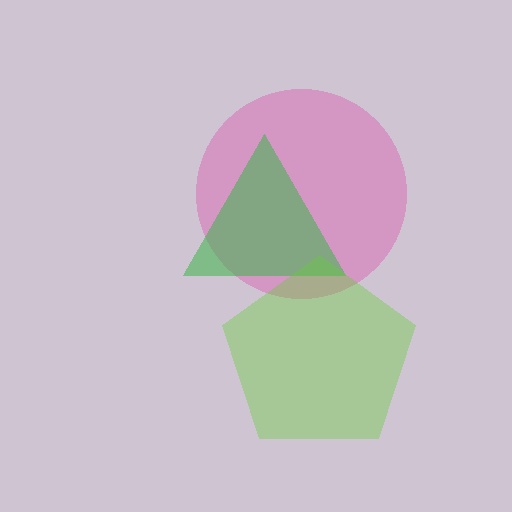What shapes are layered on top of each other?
The layered shapes are: a pink circle, a green triangle, a lime pentagon.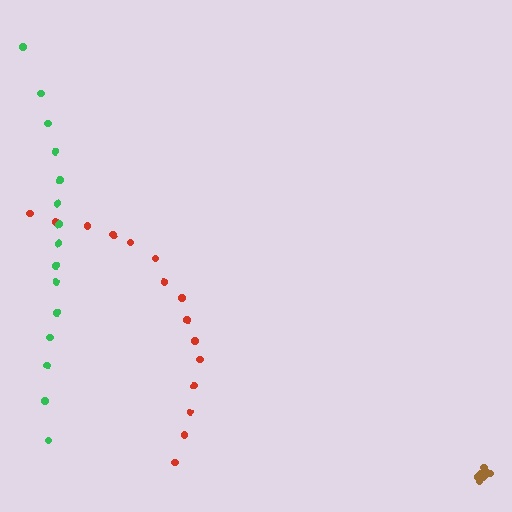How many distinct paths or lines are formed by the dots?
There are 3 distinct paths.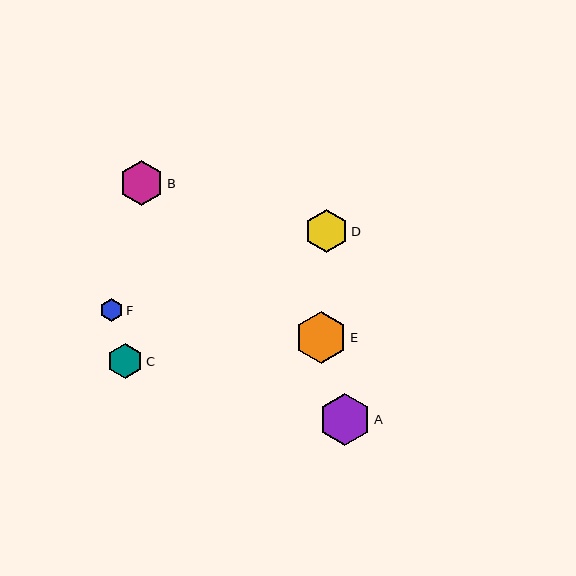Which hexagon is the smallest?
Hexagon F is the smallest with a size of approximately 23 pixels.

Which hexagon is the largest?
Hexagon A is the largest with a size of approximately 52 pixels.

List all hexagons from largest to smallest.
From largest to smallest: A, E, B, D, C, F.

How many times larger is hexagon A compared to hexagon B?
Hexagon A is approximately 1.2 times the size of hexagon B.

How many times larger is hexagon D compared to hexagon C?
Hexagon D is approximately 1.2 times the size of hexagon C.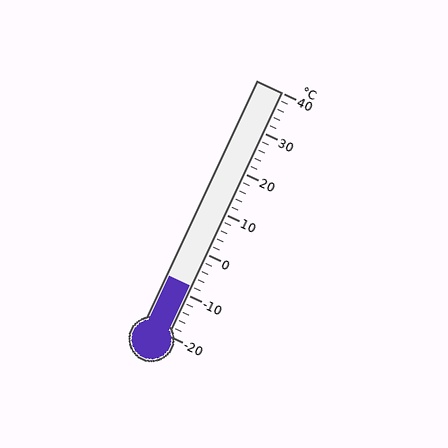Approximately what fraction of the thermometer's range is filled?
The thermometer is filled to approximately 20% of its range.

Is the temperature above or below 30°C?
The temperature is below 30°C.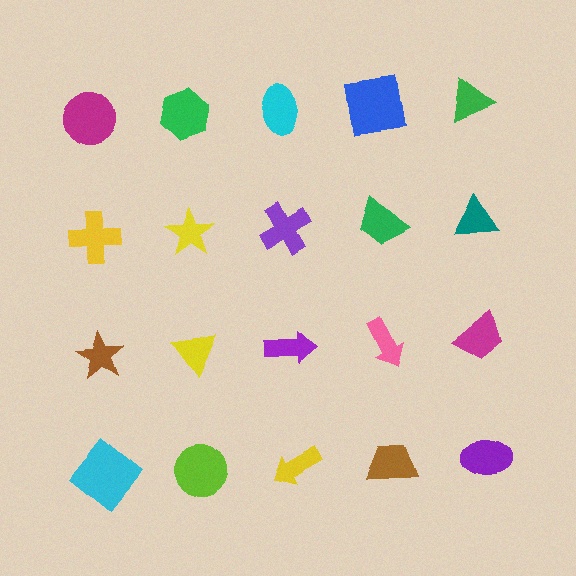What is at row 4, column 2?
A lime circle.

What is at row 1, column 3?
A cyan ellipse.